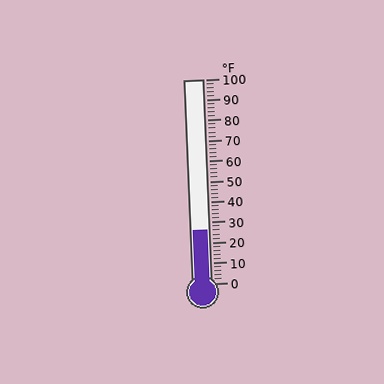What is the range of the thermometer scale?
The thermometer scale ranges from 0°F to 100°F.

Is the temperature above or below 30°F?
The temperature is below 30°F.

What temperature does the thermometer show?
The thermometer shows approximately 26°F.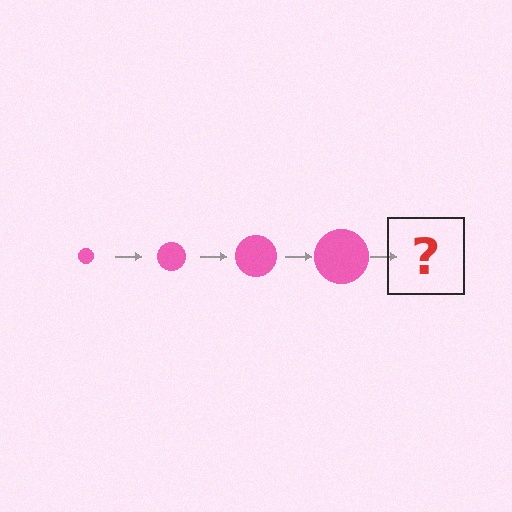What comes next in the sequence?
The next element should be a pink circle, larger than the previous one.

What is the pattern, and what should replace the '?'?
The pattern is that the circle gets progressively larger each step. The '?' should be a pink circle, larger than the previous one.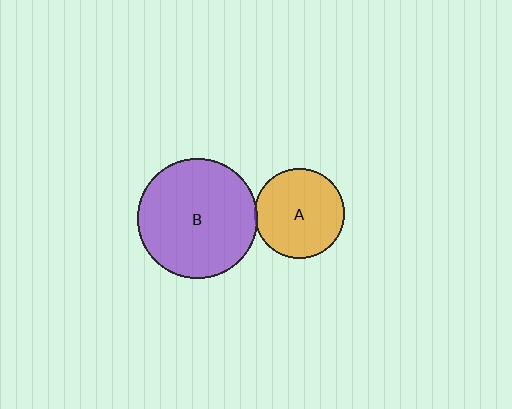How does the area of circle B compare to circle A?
Approximately 1.8 times.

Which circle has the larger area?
Circle B (purple).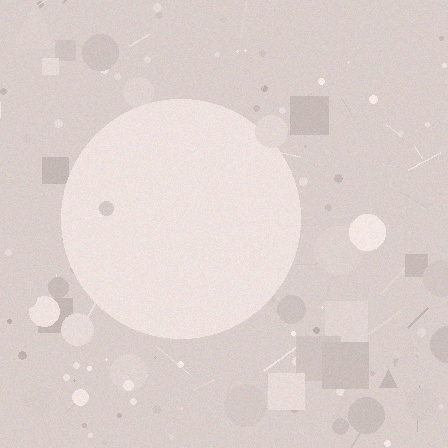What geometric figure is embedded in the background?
A circle is embedded in the background.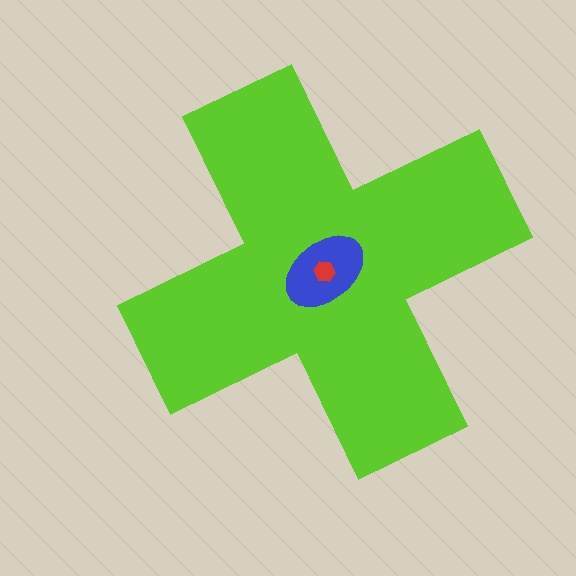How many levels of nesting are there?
3.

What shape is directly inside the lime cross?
The blue ellipse.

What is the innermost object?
The red hexagon.